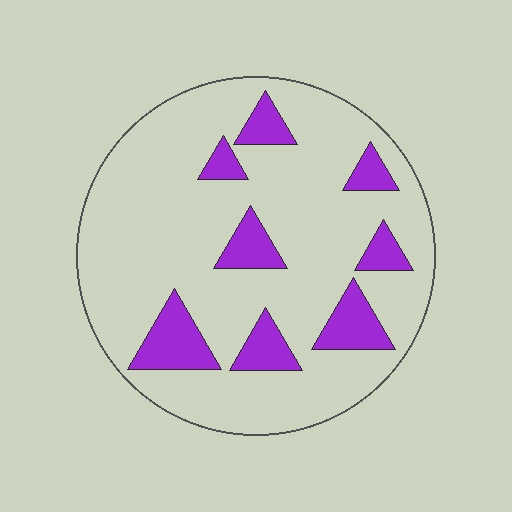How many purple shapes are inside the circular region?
8.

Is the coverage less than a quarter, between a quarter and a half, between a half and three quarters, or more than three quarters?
Less than a quarter.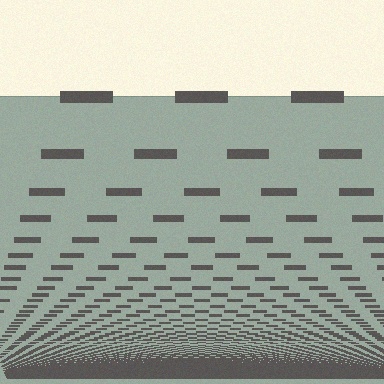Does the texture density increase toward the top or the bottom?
Density increases toward the bottom.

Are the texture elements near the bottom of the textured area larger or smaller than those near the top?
Smaller. The gradient is inverted — elements near the bottom are smaller and denser.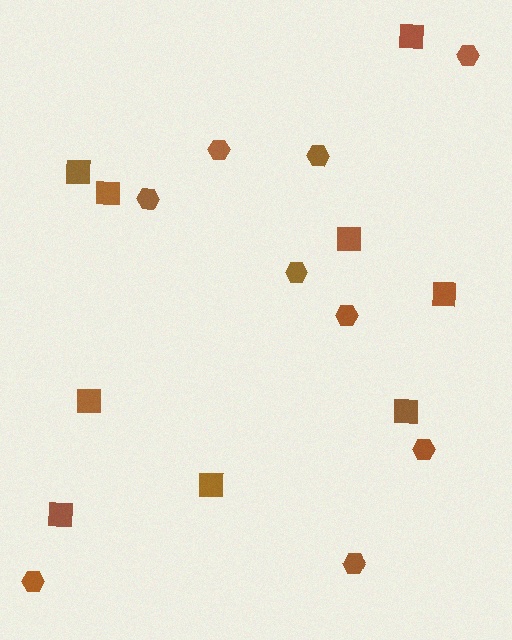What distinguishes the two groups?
There are 2 groups: one group of hexagons (9) and one group of squares (9).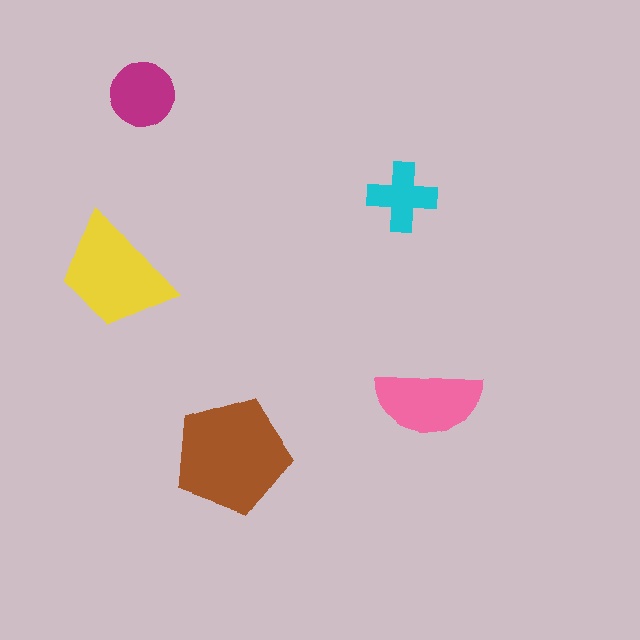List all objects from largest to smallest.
The brown pentagon, the yellow trapezoid, the pink semicircle, the magenta circle, the cyan cross.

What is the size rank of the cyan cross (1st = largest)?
5th.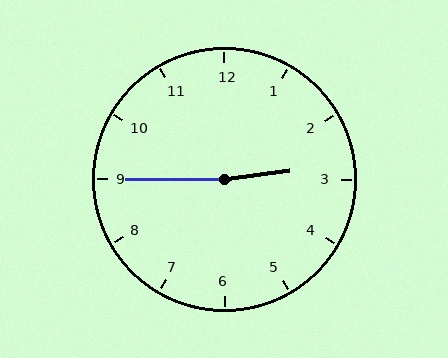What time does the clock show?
2:45.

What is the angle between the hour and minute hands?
Approximately 172 degrees.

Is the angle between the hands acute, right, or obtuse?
It is obtuse.